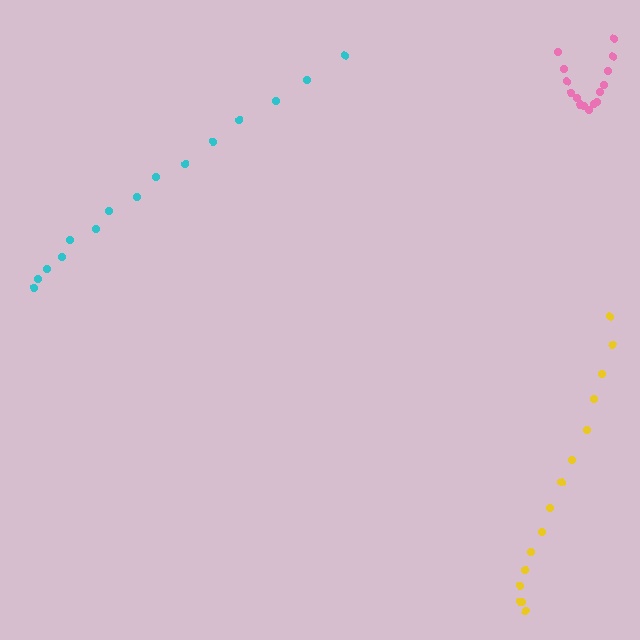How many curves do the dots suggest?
There are 3 distinct paths.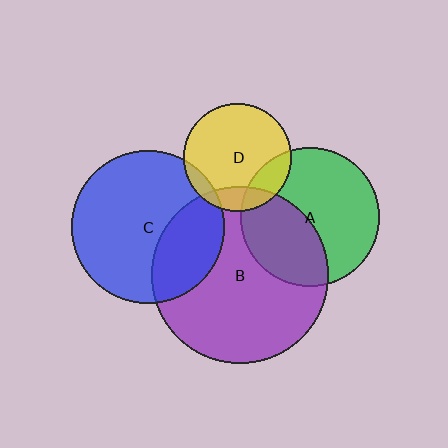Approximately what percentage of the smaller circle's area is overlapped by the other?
Approximately 20%.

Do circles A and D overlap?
Yes.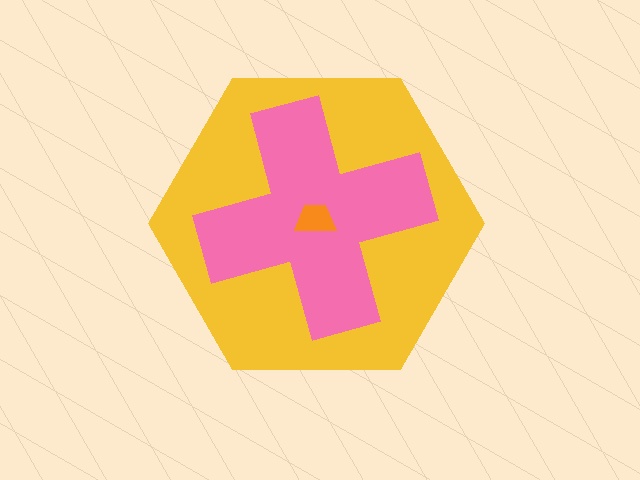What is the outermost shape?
The yellow hexagon.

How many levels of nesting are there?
3.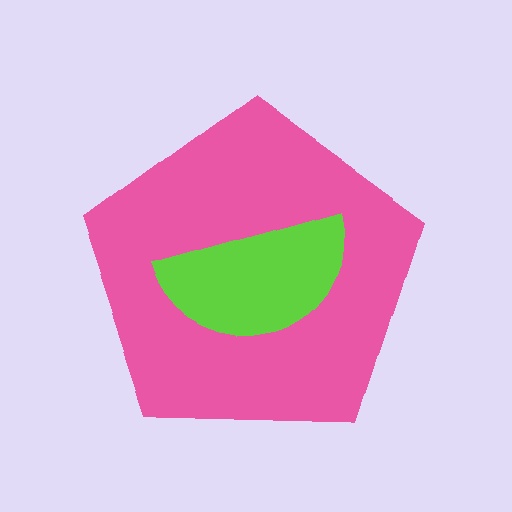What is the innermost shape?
The lime semicircle.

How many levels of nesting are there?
2.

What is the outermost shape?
The pink pentagon.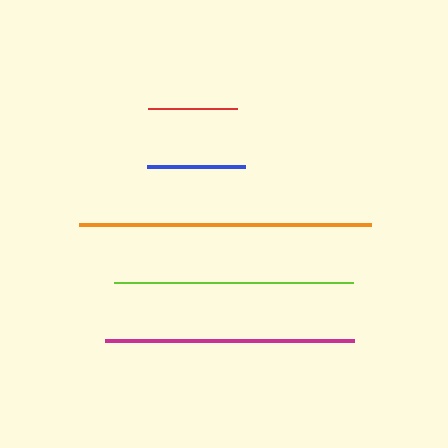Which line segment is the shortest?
The red line is the shortest at approximately 89 pixels.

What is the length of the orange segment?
The orange segment is approximately 291 pixels long.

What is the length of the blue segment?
The blue segment is approximately 99 pixels long.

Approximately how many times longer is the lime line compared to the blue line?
The lime line is approximately 2.4 times the length of the blue line.